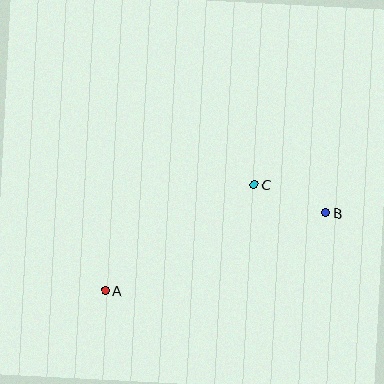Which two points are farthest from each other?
Points A and B are farthest from each other.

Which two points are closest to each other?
Points B and C are closest to each other.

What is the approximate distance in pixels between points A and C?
The distance between A and C is approximately 183 pixels.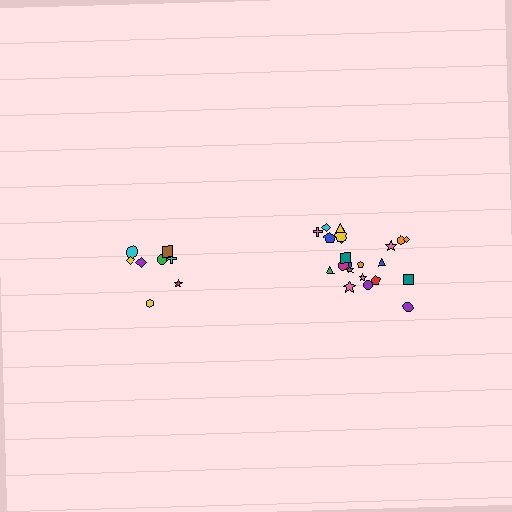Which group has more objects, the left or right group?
The right group.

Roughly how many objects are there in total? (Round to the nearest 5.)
Roughly 30 objects in total.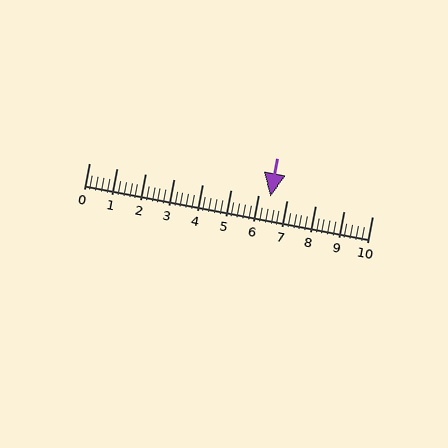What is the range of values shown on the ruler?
The ruler shows values from 0 to 10.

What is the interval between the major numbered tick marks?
The major tick marks are spaced 1 units apart.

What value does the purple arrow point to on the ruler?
The purple arrow points to approximately 6.4.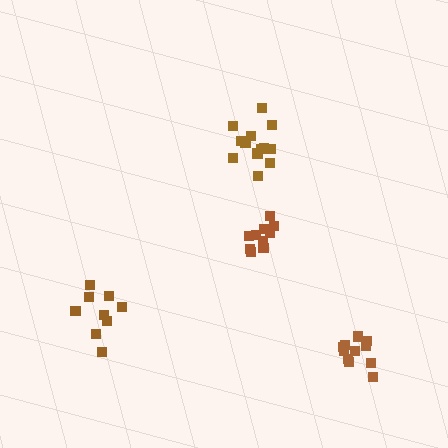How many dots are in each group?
Group 1: 13 dots, Group 2: 10 dots, Group 3: 11 dots, Group 4: 9 dots (43 total).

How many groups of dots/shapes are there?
There are 4 groups.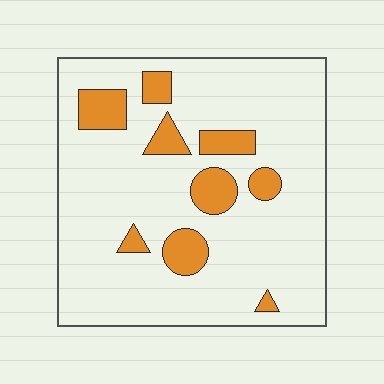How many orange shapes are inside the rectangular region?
9.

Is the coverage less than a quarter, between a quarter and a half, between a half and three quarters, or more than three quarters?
Less than a quarter.